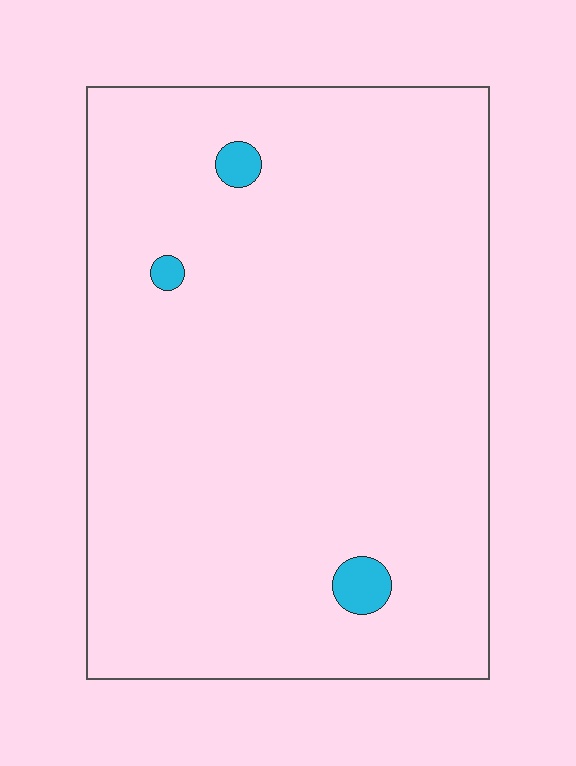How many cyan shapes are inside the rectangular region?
3.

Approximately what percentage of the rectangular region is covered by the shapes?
Approximately 0%.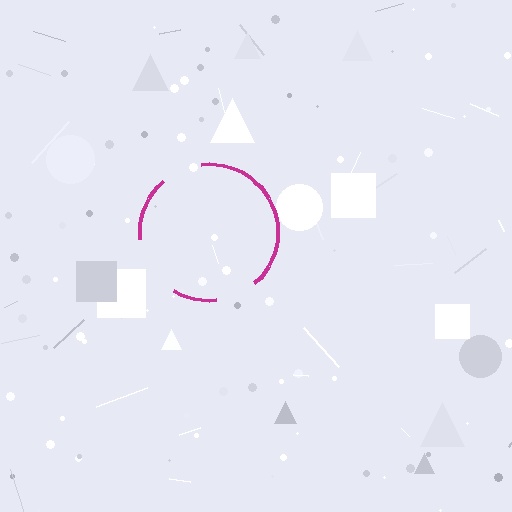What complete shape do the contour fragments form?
The contour fragments form a circle.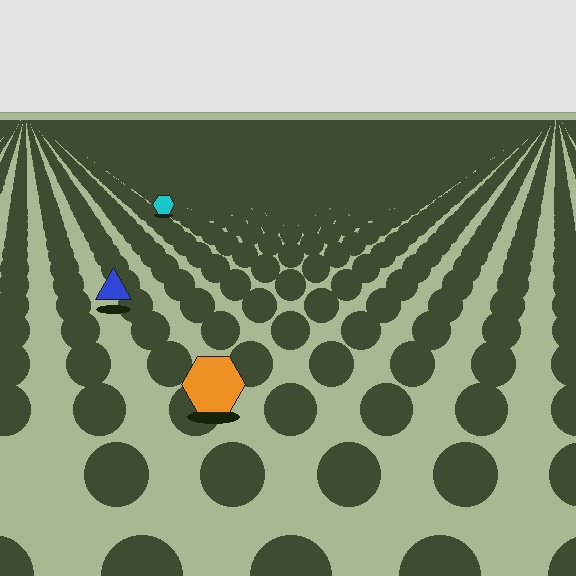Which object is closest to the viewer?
The orange hexagon is closest. The texture marks near it are larger and more spread out.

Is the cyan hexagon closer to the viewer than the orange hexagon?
No. The orange hexagon is closer — you can tell from the texture gradient: the ground texture is coarser near it.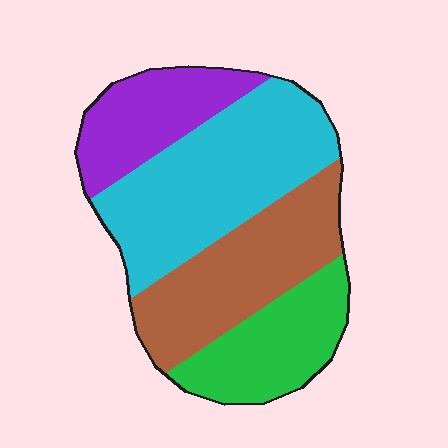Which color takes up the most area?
Cyan, at roughly 35%.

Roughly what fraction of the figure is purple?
Purple takes up about one sixth (1/6) of the figure.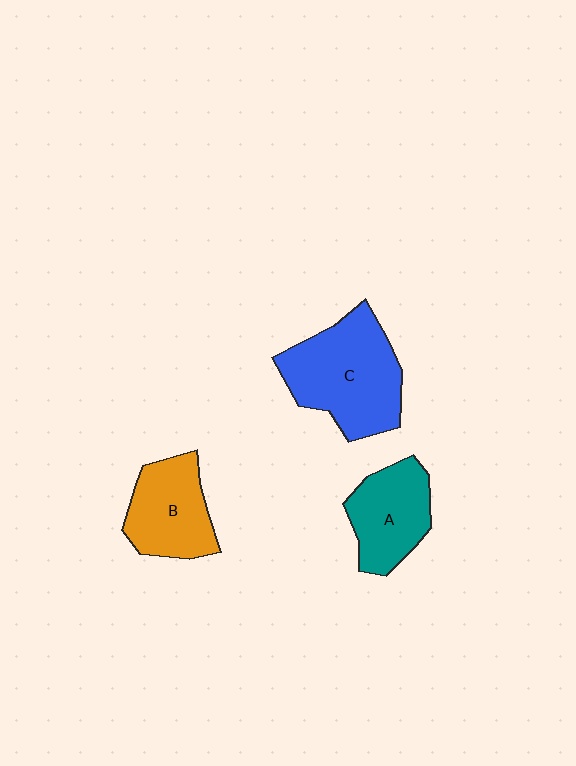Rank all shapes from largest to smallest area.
From largest to smallest: C (blue), B (orange), A (teal).